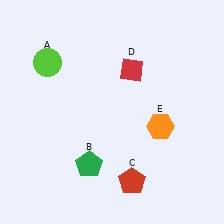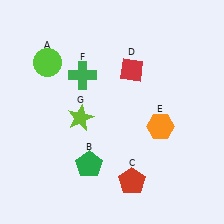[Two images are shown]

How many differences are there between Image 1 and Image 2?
There are 2 differences between the two images.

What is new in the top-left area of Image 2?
A green cross (F) was added in the top-left area of Image 2.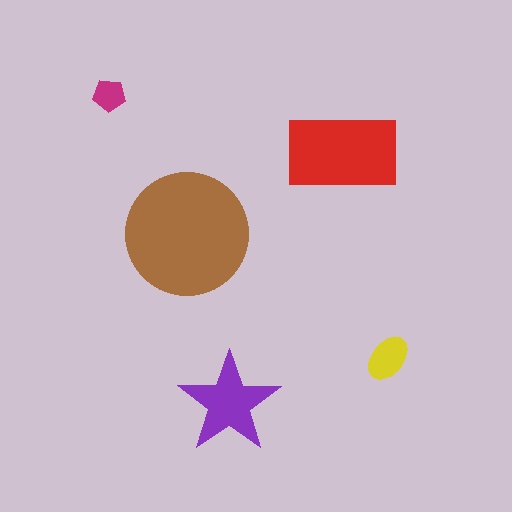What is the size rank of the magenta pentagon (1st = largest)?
5th.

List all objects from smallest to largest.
The magenta pentagon, the yellow ellipse, the purple star, the red rectangle, the brown circle.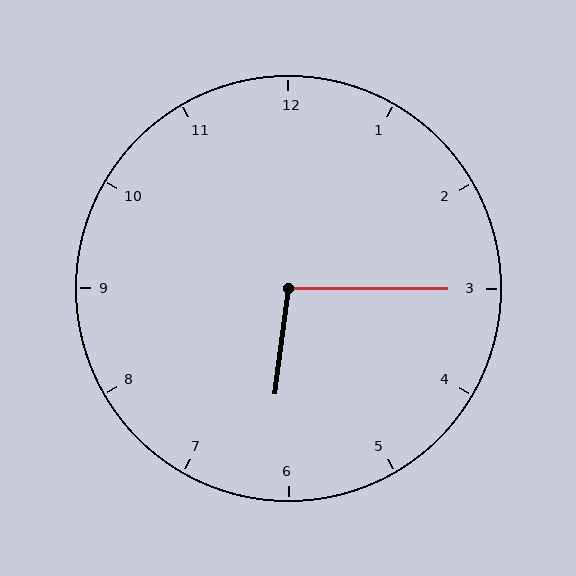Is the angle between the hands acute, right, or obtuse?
It is obtuse.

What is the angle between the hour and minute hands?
Approximately 98 degrees.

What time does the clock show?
6:15.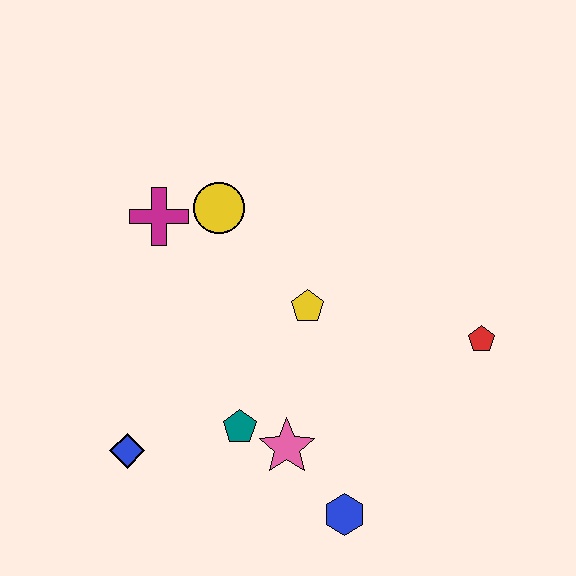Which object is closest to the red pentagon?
The yellow pentagon is closest to the red pentagon.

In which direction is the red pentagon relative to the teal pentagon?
The red pentagon is to the right of the teal pentagon.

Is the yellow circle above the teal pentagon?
Yes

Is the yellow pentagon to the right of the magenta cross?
Yes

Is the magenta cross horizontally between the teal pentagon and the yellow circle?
No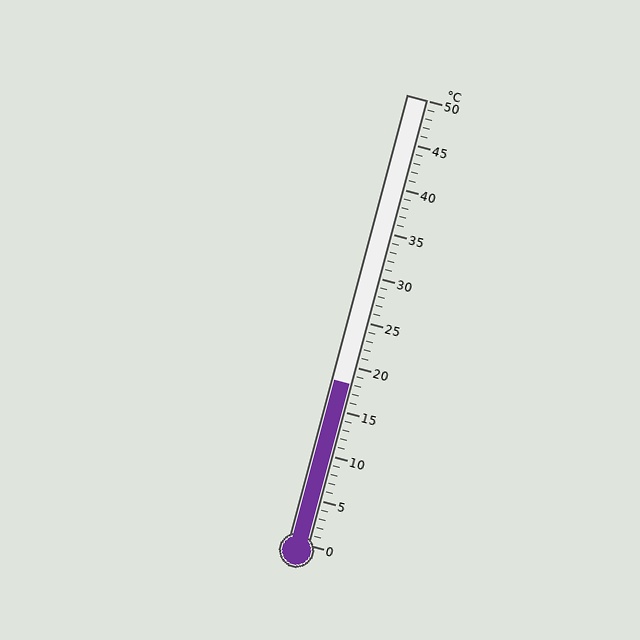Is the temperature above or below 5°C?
The temperature is above 5°C.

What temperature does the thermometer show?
The thermometer shows approximately 18°C.